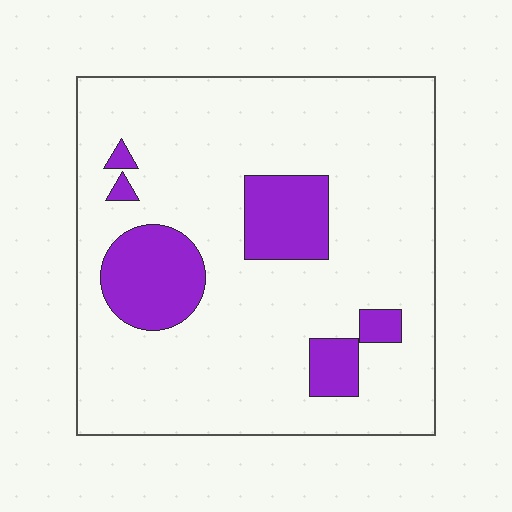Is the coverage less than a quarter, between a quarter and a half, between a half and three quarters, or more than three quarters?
Less than a quarter.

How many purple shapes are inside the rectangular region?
6.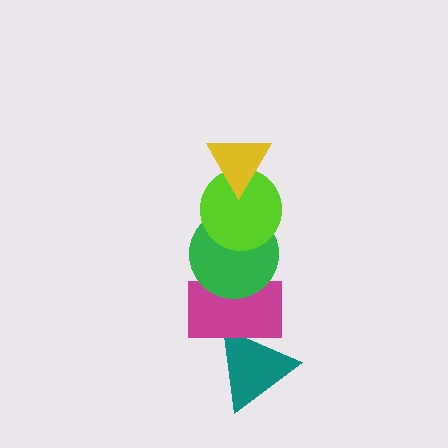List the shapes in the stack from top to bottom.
From top to bottom: the yellow triangle, the lime circle, the green circle, the magenta rectangle, the teal triangle.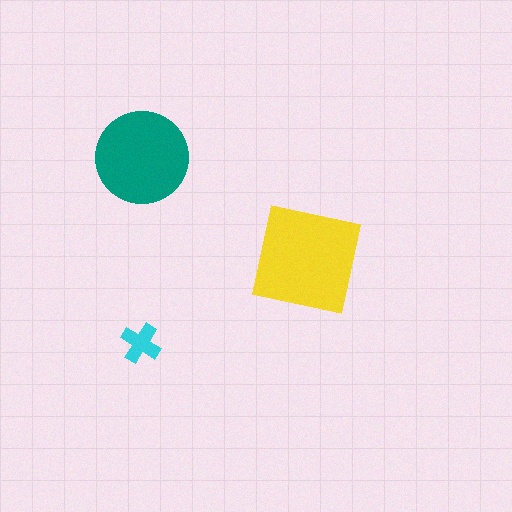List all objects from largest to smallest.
The yellow square, the teal circle, the cyan cross.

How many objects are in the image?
There are 3 objects in the image.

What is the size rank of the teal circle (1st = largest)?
2nd.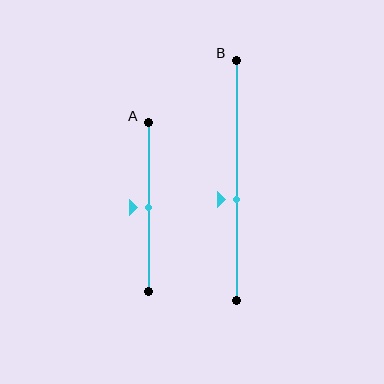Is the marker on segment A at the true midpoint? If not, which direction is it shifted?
Yes, the marker on segment A is at the true midpoint.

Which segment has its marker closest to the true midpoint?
Segment A has its marker closest to the true midpoint.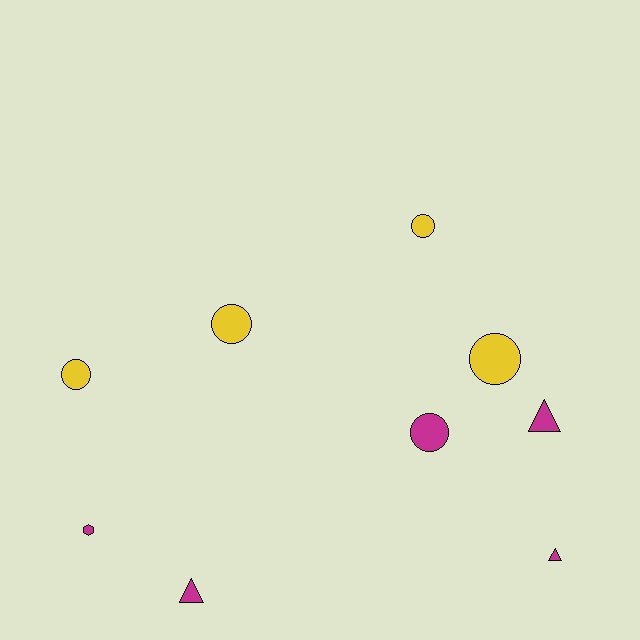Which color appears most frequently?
Magenta, with 5 objects.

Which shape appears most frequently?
Circle, with 5 objects.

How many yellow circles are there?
There are 4 yellow circles.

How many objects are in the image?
There are 9 objects.